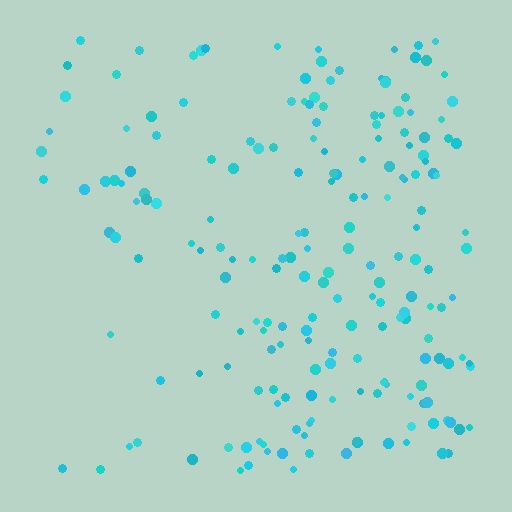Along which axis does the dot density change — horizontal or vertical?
Horizontal.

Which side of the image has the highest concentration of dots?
The right.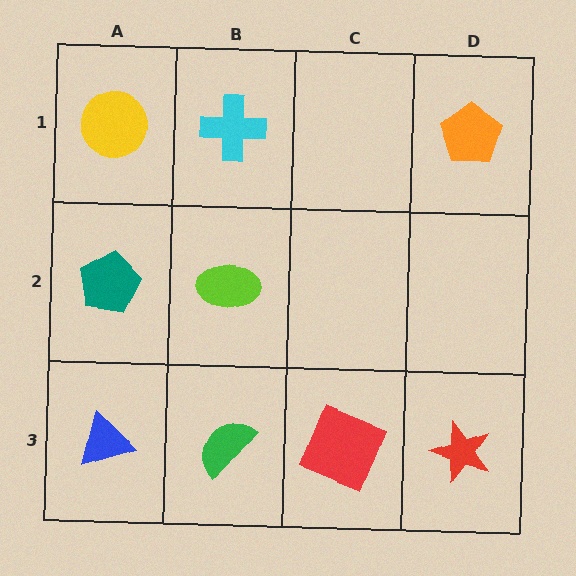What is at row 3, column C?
A red square.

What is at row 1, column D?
An orange pentagon.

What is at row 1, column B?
A cyan cross.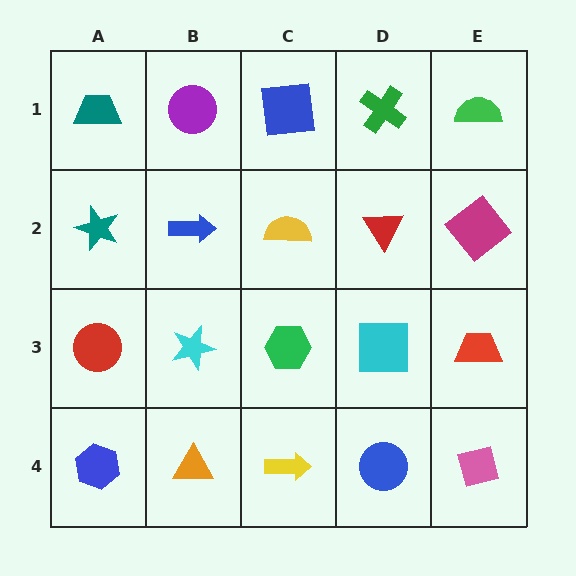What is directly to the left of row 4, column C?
An orange triangle.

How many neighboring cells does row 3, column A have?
3.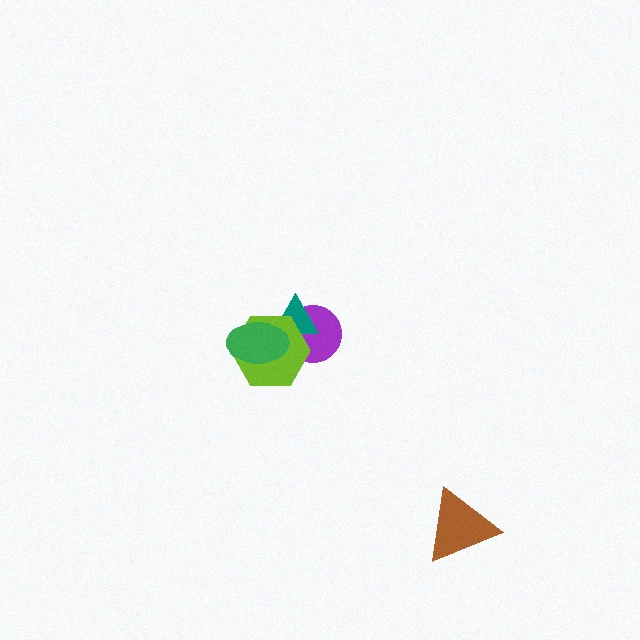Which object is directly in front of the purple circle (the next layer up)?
The teal triangle is directly in front of the purple circle.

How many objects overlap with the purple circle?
2 objects overlap with the purple circle.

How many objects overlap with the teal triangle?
3 objects overlap with the teal triangle.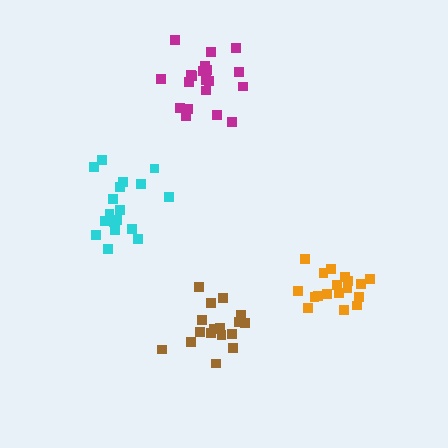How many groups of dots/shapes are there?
There are 4 groups.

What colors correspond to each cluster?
The clusters are colored: cyan, brown, orange, magenta.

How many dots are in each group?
Group 1: 18 dots, Group 2: 17 dots, Group 3: 18 dots, Group 4: 20 dots (73 total).